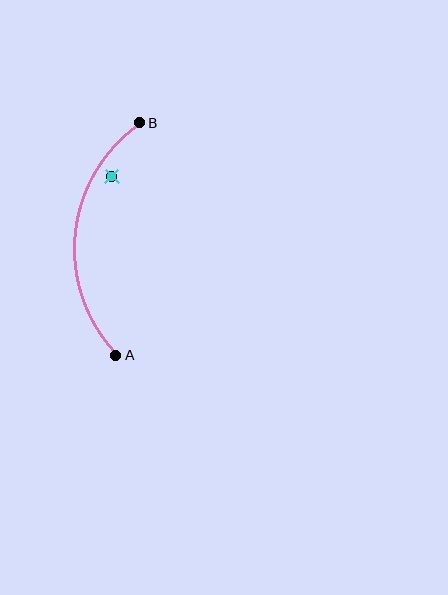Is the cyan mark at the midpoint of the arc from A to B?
No — the cyan mark does not lie on the arc at all. It sits slightly inside the curve.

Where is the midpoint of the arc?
The arc midpoint is the point on the curve farthest from the straight line joining A and B. It sits to the left of that line.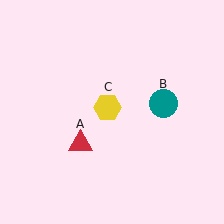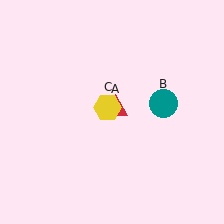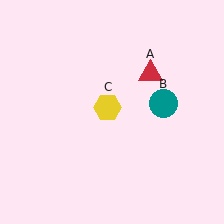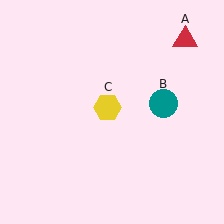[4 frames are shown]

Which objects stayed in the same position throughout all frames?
Teal circle (object B) and yellow hexagon (object C) remained stationary.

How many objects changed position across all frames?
1 object changed position: red triangle (object A).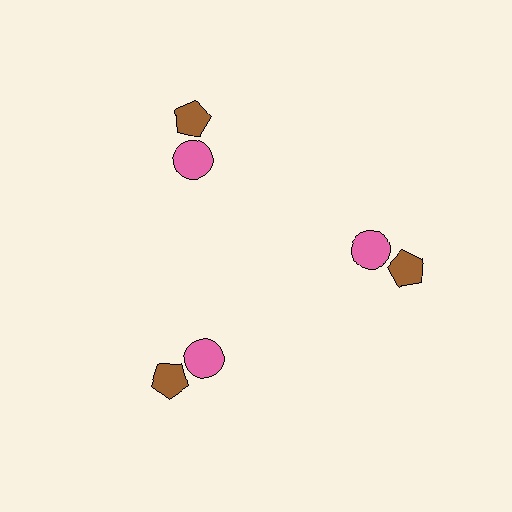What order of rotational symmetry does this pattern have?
This pattern has 3-fold rotational symmetry.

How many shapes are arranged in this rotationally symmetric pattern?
There are 6 shapes, arranged in 3 groups of 2.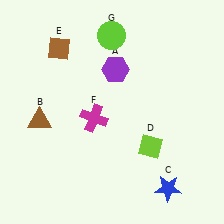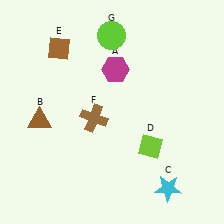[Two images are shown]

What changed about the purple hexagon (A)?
In Image 1, A is purple. In Image 2, it changed to magenta.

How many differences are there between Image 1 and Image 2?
There are 3 differences between the two images.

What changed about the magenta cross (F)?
In Image 1, F is magenta. In Image 2, it changed to brown.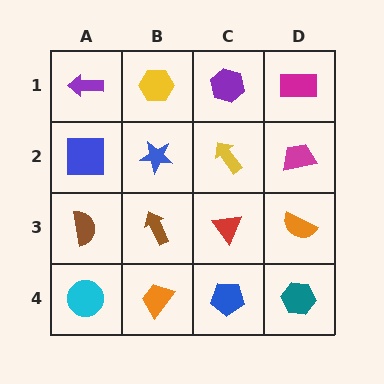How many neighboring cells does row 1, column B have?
3.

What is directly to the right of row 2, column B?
A yellow arrow.